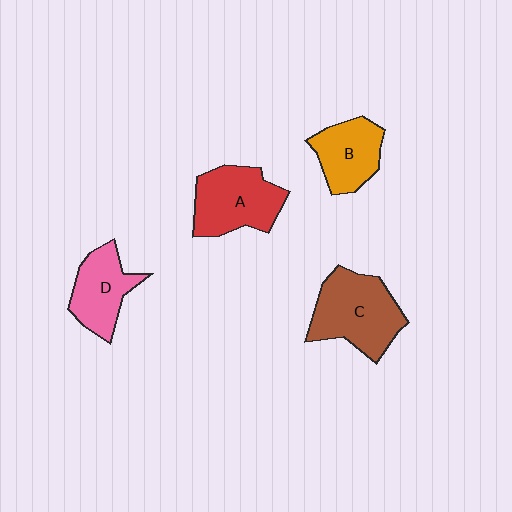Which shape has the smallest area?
Shape B (orange).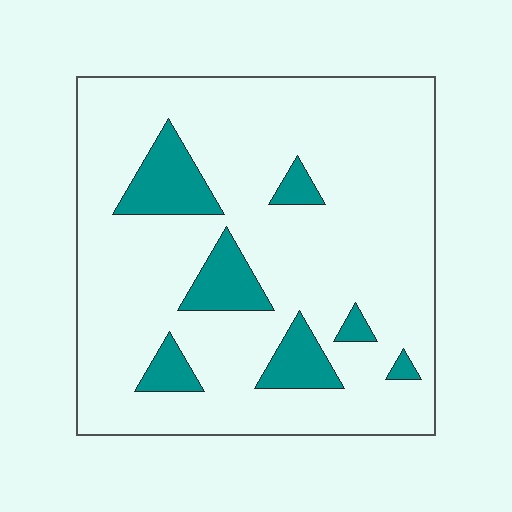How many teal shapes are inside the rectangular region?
7.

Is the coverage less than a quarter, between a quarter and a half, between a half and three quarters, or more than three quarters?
Less than a quarter.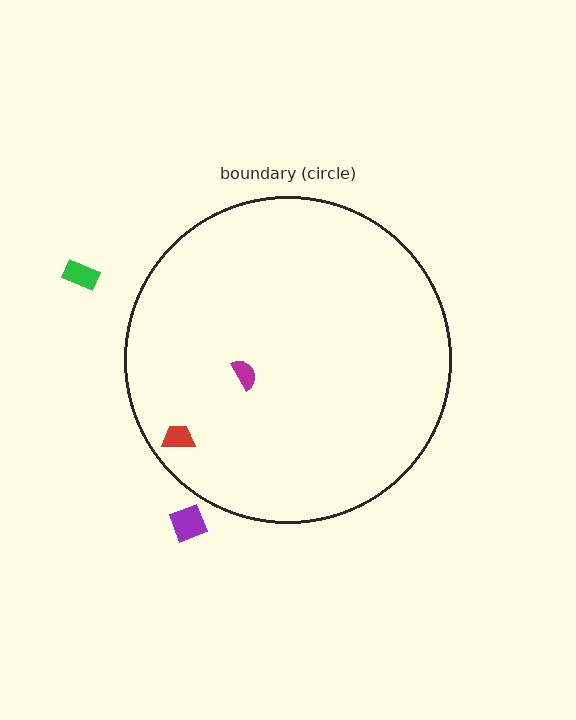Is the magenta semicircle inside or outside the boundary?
Inside.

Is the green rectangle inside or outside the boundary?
Outside.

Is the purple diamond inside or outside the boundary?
Outside.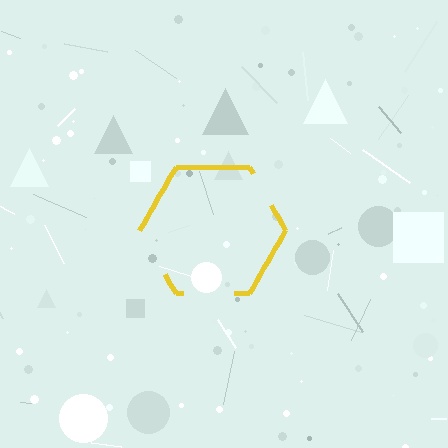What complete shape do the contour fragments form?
The contour fragments form a hexagon.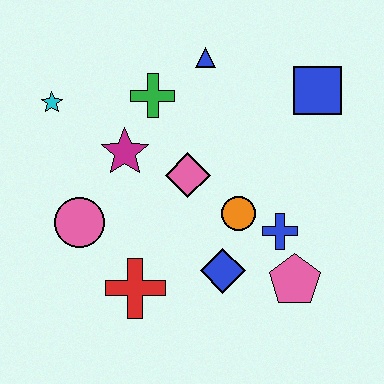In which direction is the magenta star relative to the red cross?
The magenta star is above the red cross.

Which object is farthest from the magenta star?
The pink pentagon is farthest from the magenta star.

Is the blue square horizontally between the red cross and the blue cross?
No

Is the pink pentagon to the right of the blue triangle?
Yes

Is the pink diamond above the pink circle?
Yes